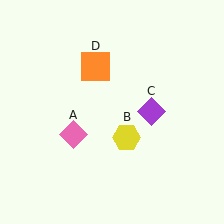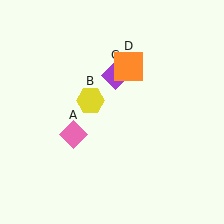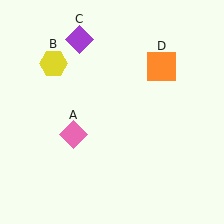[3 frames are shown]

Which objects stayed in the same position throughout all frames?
Pink diamond (object A) remained stationary.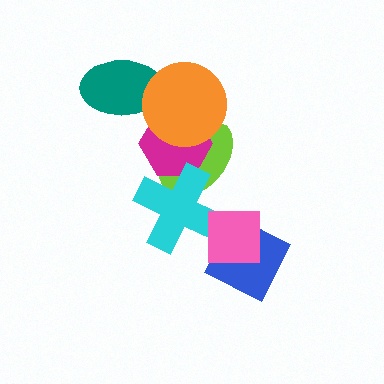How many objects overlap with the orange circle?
3 objects overlap with the orange circle.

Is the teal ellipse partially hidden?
Yes, it is partially covered by another shape.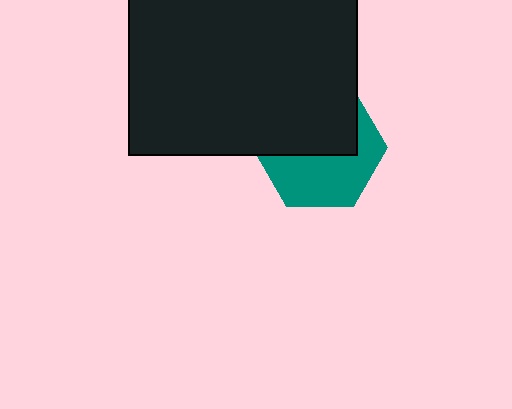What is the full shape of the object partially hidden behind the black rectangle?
The partially hidden object is a teal hexagon.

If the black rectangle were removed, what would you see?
You would see the complete teal hexagon.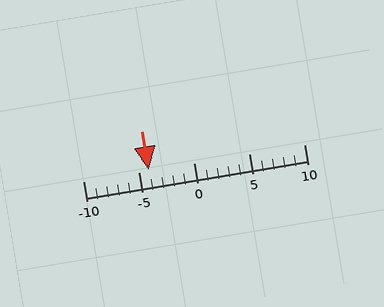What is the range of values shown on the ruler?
The ruler shows values from -10 to 10.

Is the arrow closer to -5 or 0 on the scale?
The arrow is closer to -5.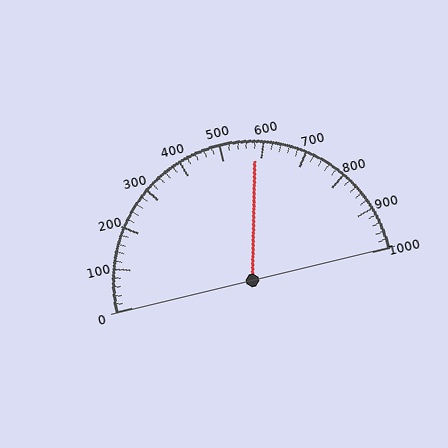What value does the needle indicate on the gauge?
The needle indicates approximately 580.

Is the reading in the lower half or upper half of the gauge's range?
The reading is in the upper half of the range (0 to 1000).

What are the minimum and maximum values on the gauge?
The gauge ranges from 0 to 1000.